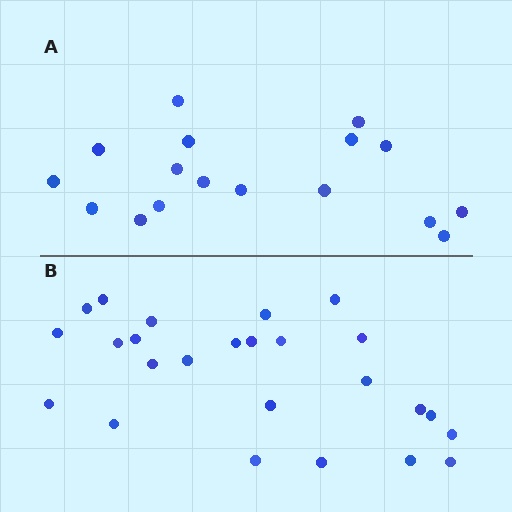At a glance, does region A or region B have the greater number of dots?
Region B (the bottom region) has more dots.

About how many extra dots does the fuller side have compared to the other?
Region B has roughly 8 or so more dots than region A.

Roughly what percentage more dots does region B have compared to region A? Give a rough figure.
About 45% more.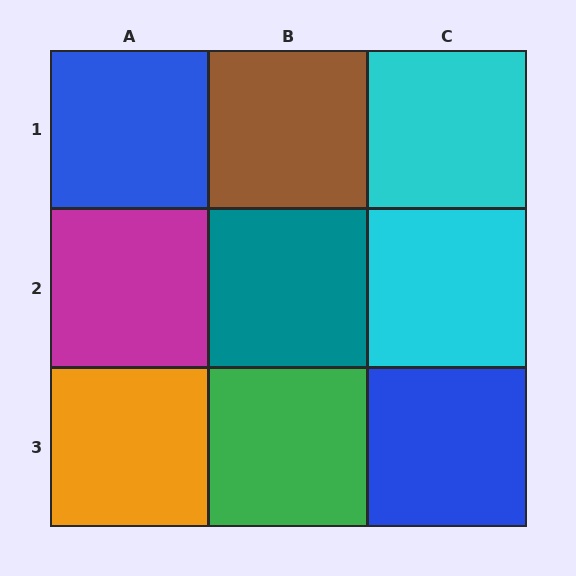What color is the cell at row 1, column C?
Cyan.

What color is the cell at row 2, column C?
Cyan.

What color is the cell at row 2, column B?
Teal.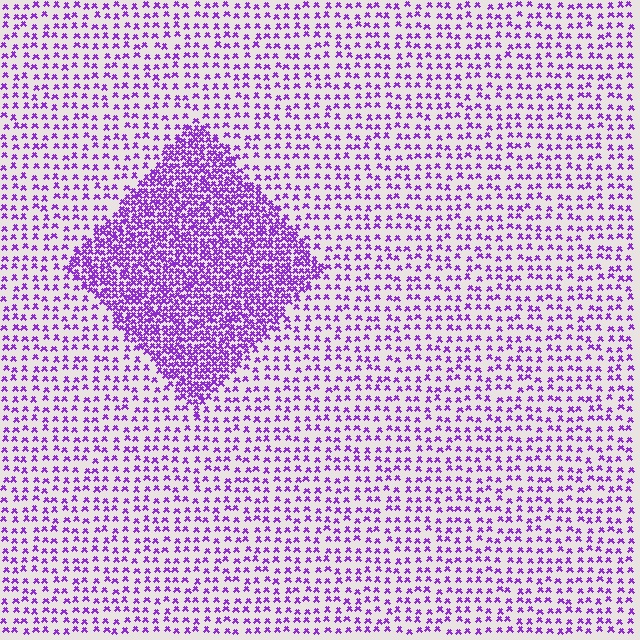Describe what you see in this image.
The image contains small purple elements arranged at two different densities. A diamond-shaped region is visible where the elements are more densely packed than the surrounding area.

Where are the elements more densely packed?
The elements are more densely packed inside the diamond boundary.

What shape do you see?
I see a diamond.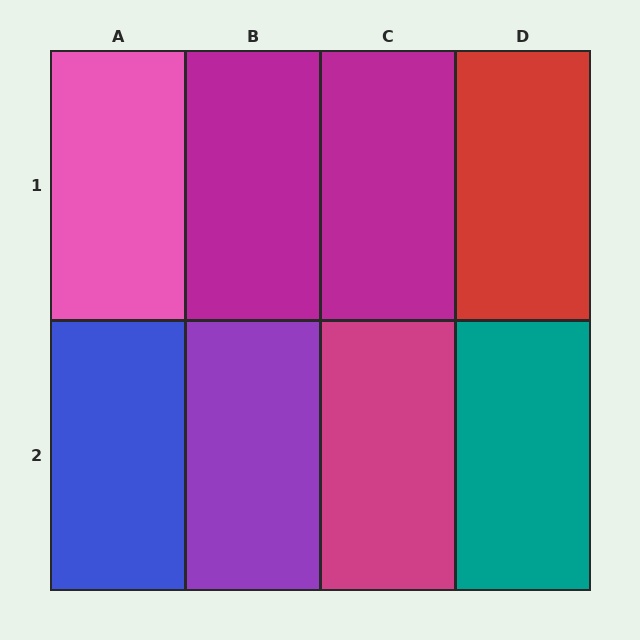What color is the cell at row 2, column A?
Blue.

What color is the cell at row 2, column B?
Purple.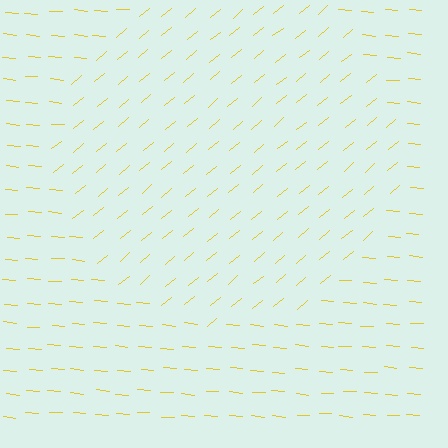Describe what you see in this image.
The image is filled with small yellow line segments. A circle region in the image has lines oriented differently from the surrounding lines, creating a visible texture boundary.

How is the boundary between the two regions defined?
The boundary is defined purely by a change in line orientation (approximately 45 degrees difference). All lines are the same color and thickness.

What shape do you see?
I see a circle.